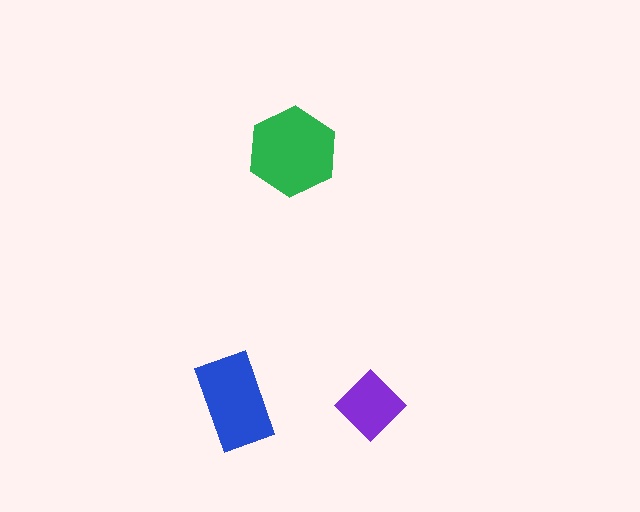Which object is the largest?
The green hexagon.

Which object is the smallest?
The purple diamond.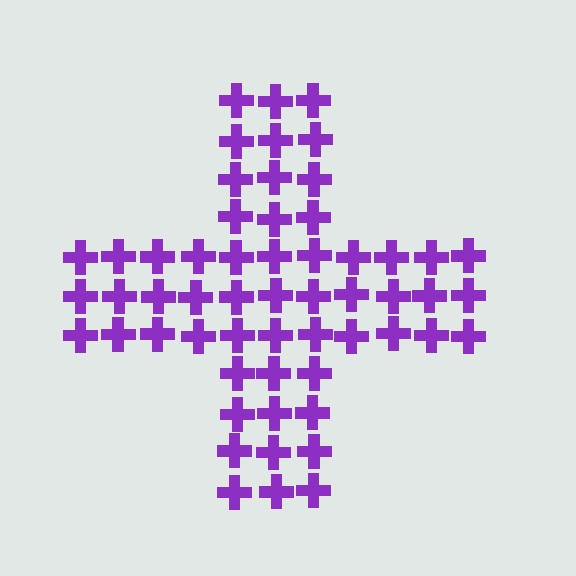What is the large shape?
The large shape is a cross.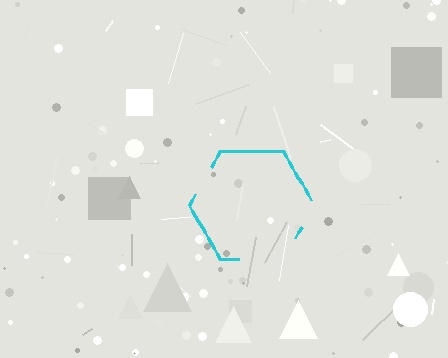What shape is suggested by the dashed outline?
The dashed outline suggests a hexagon.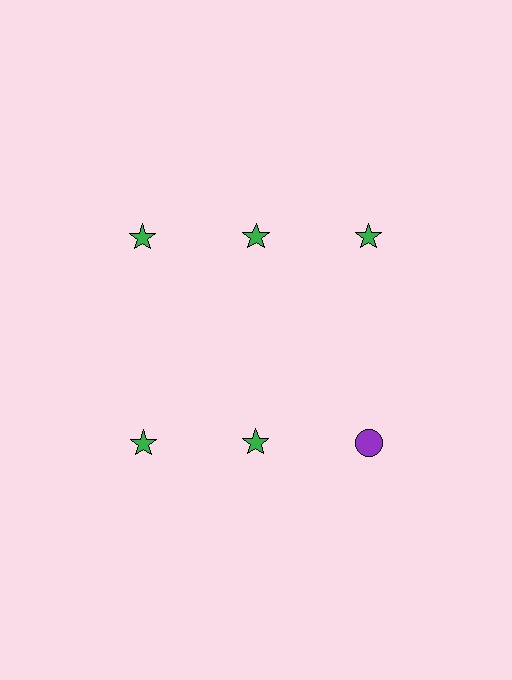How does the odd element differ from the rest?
It differs in both color (purple instead of green) and shape (circle instead of star).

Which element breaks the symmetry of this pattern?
The purple circle in the second row, center column breaks the symmetry. All other shapes are green stars.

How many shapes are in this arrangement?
There are 6 shapes arranged in a grid pattern.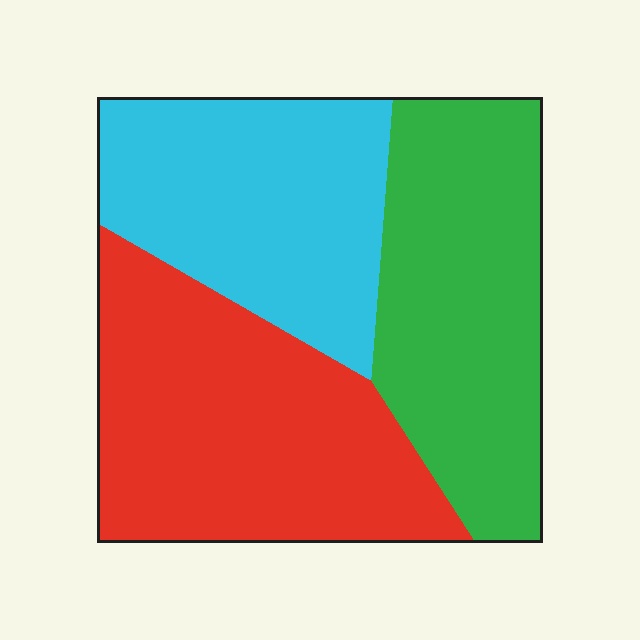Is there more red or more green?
Red.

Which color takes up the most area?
Red, at roughly 35%.